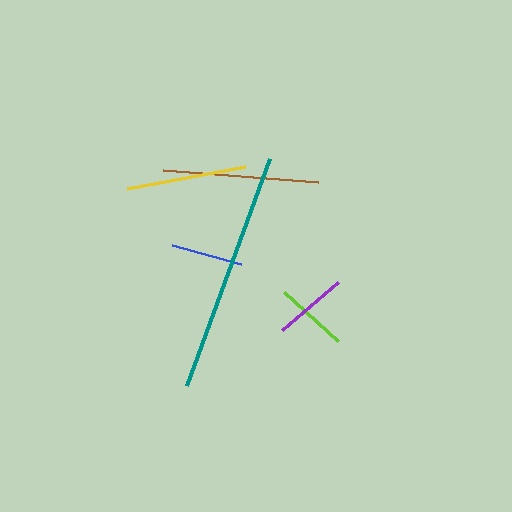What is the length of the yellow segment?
The yellow segment is approximately 120 pixels long.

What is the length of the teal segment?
The teal segment is approximately 241 pixels long.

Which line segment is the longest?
The teal line is the longest at approximately 241 pixels.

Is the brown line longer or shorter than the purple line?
The brown line is longer than the purple line.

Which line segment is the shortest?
The blue line is the shortest at approximately 72 pixels.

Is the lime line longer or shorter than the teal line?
The teal line is longer than the lime line.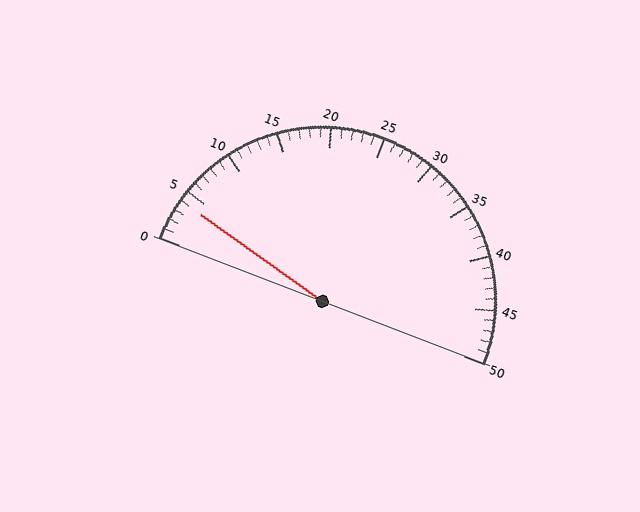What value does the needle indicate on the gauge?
The needle indicates approximately 4.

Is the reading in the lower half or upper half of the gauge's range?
The reading is in the lower half of the range (0 to 50).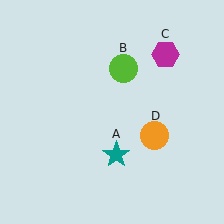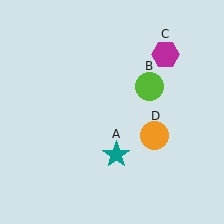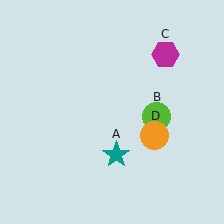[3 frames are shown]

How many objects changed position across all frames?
1 object changed position: lime circle (object B).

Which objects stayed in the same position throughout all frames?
Teal star (object A) and magenta hexagon (object C) and orange circle (object D) remained stationary.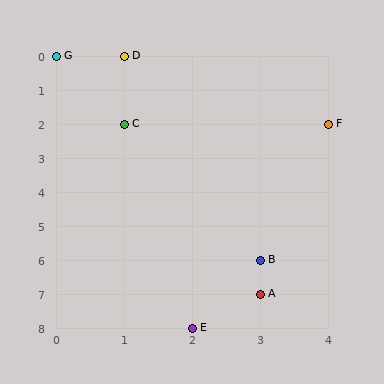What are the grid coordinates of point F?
Point F is at grid coordinates (4, 2).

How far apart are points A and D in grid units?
Points A and D are 2 columns and 7 rows apart (about 7.3 grid units diagonally).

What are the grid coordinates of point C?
Point C is at grid coordinates (1, 2).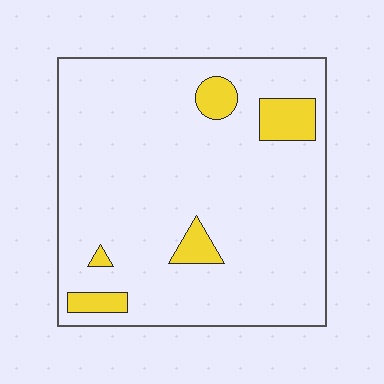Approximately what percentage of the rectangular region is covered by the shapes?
Approximately 10%.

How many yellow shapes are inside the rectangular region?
5.